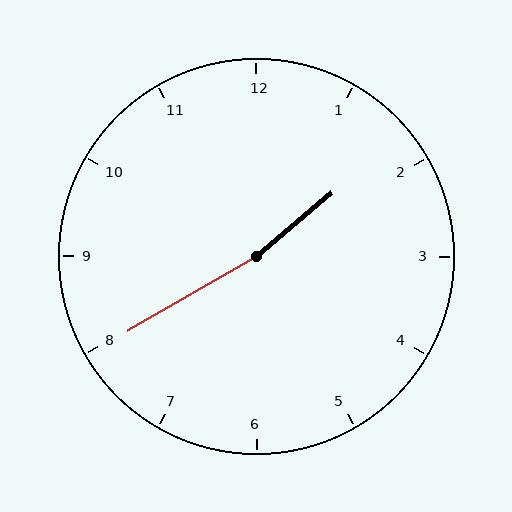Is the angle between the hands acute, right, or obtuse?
It is obtuse.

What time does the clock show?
1:40.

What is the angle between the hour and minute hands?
Approximately 170 degrees.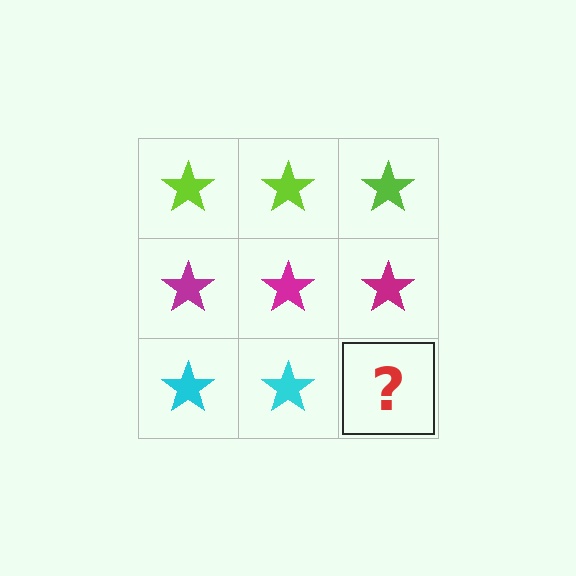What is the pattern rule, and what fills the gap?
The rule is that each row has a consistent color. The gap should be filled with a cyan star.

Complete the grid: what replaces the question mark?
The question mark should be replaced with a cyan star.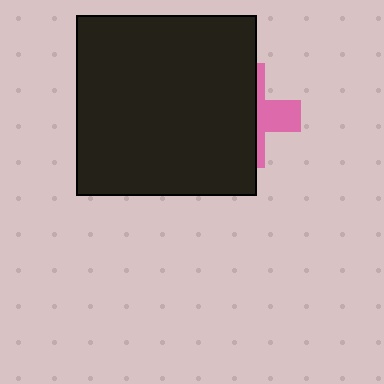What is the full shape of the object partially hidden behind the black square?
The partially hidden object is a pink cross.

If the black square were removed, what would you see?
You would see the complete pink cross.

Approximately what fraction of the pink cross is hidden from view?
Roughly 65% of the pink cross is hidden behind the black square.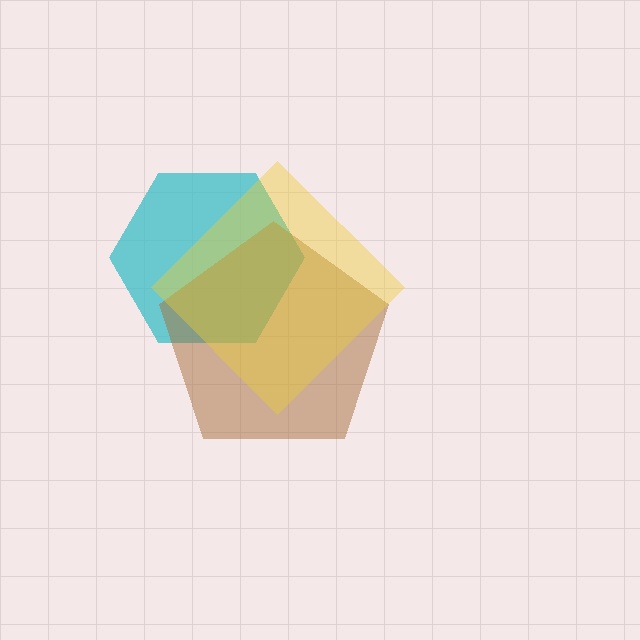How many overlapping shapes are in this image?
There are 3 overlapping shapes in the image.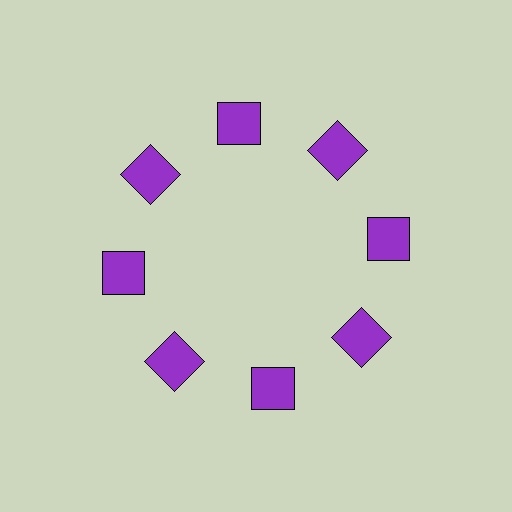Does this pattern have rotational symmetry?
Yes, this pattern has 8-fold rotational symmetry. It looks the same after rotating 45 degrees around the center.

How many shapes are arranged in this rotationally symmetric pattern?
There are 8 shapes, arranged in 8 groups of 1.